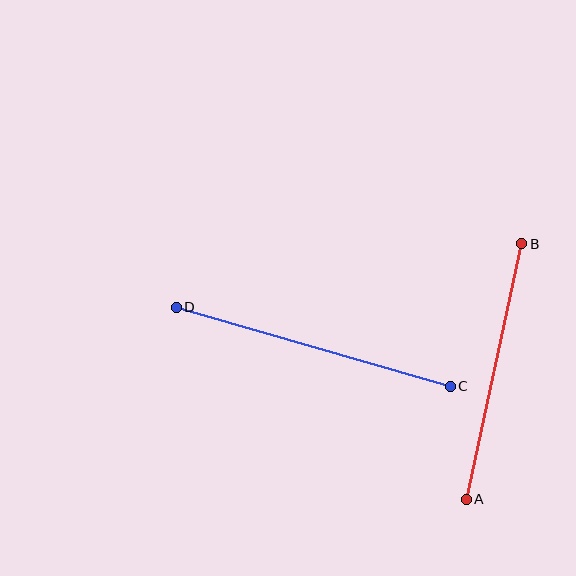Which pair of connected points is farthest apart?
Points C and D are farthest apart.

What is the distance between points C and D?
The distance is approximately 286 pixels.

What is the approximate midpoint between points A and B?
The midpoint is at approximately (494, 372) pixels.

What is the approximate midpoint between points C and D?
The midpoint is at approximately (313, 347) pixels.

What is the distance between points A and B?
The distance is approximately 261 pixels.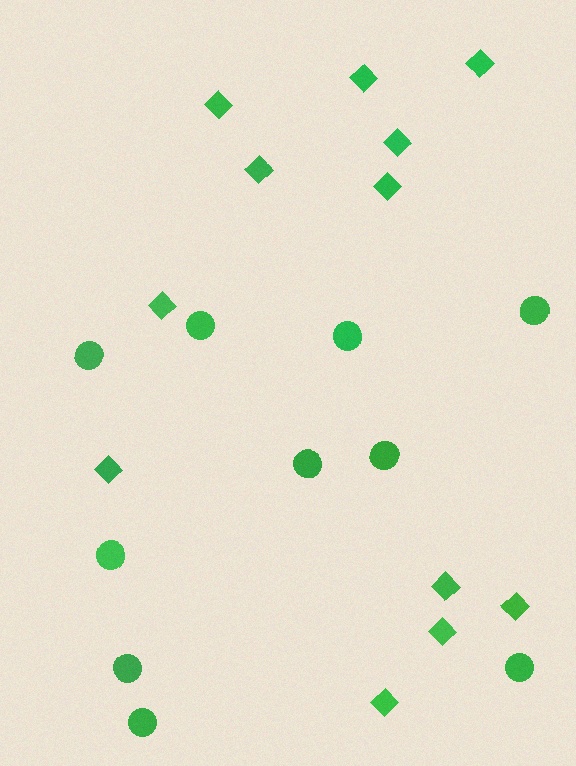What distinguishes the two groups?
There are 2 groups: one group of circles (10) and one group of diamonds (12).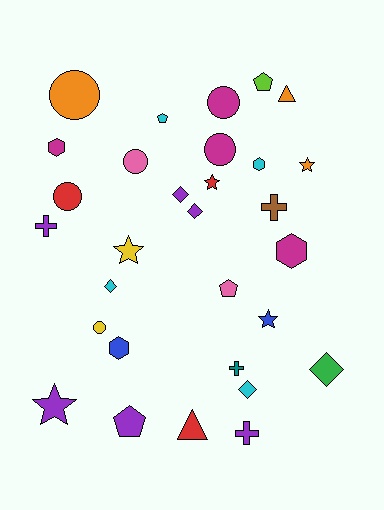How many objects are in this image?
There are 30 objects.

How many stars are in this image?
There are 5 stars.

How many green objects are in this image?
There is 1 green object.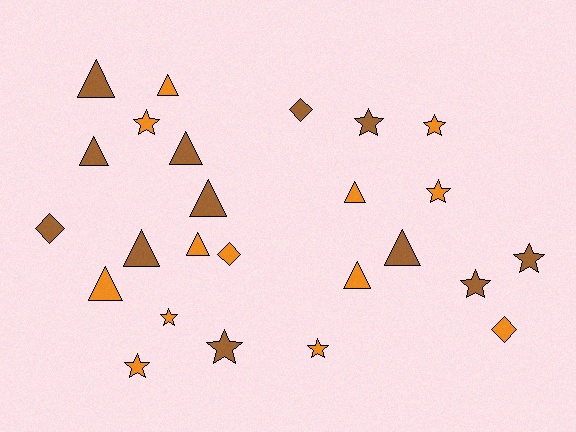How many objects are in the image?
There are 25 objects.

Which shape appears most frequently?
Triangle, with 11 objects.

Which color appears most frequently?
Orange, with 13 objects.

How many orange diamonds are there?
There are 2 orange diamonds.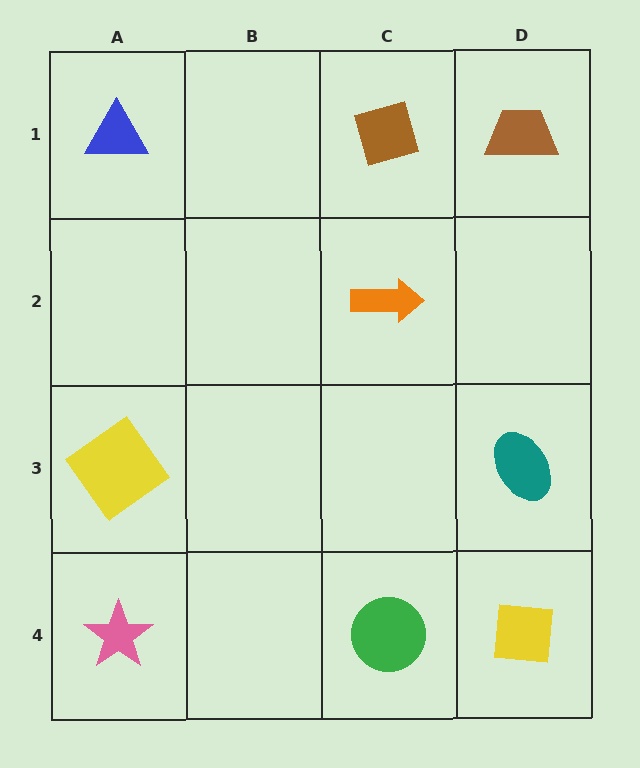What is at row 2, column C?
An orange arrow.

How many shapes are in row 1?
3 shapes.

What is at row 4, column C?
A green circle.